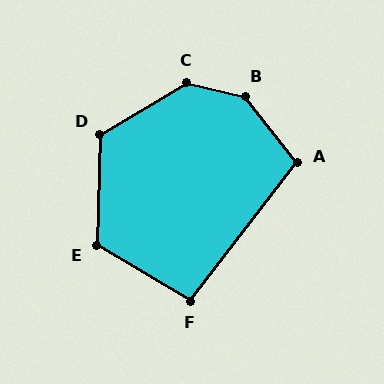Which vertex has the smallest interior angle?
F, at approximately 97 degrees.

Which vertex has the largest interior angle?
B, at approximately 141 degrees.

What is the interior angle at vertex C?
Approximately 136 degrees (obtuse).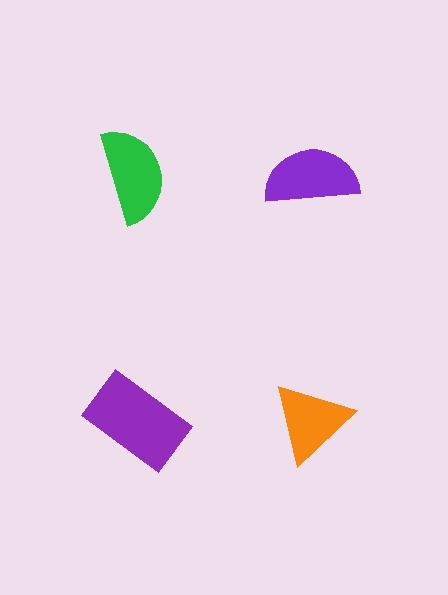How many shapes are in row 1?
2 shapes.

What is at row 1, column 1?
A green semicircle.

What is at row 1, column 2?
A purple semicircle.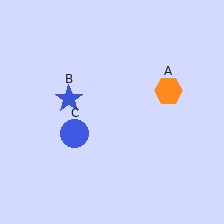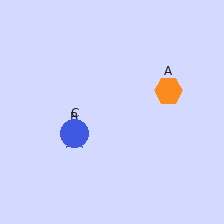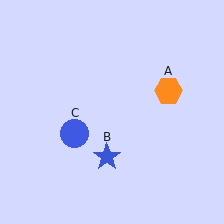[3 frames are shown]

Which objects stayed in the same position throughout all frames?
Orange hexagon (object A) and blue circle (object C) remained stationary.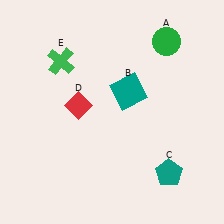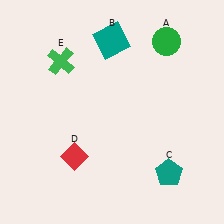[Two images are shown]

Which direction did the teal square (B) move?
The teal square (B) moved up.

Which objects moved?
The objects that moved are: the teal square (B), the red diamond (D).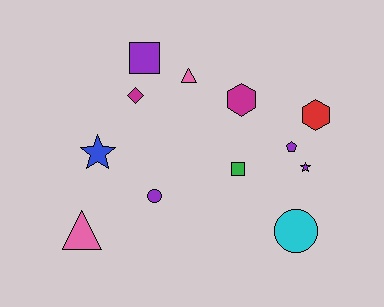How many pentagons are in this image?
There is 1 pentagon.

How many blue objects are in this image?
There is 1 blue object.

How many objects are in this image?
There are 12 objects.